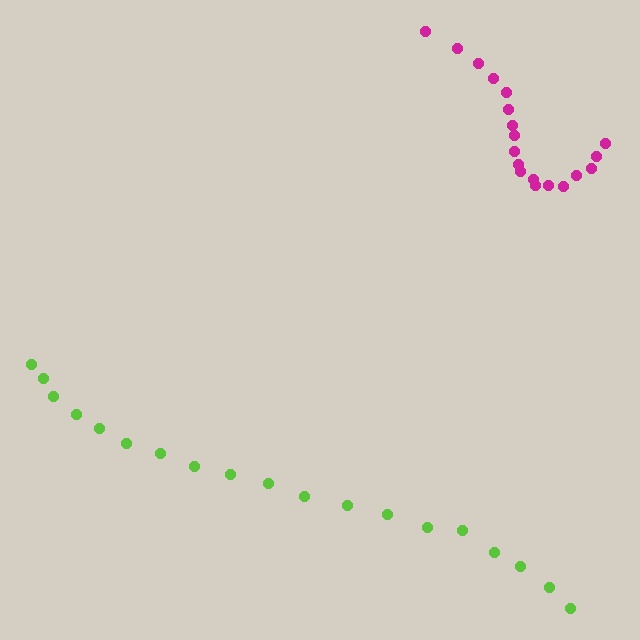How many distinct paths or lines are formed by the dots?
There are 2 distinct paths.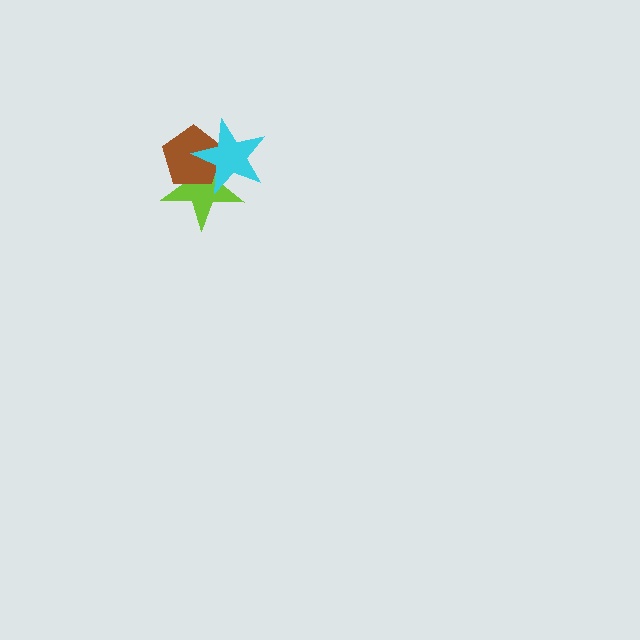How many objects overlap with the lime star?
2 objects overlap with the lime star.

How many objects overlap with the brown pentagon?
2 objects overlap with the brown pentagon.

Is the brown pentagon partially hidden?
Yes, it is partially covered by another shape.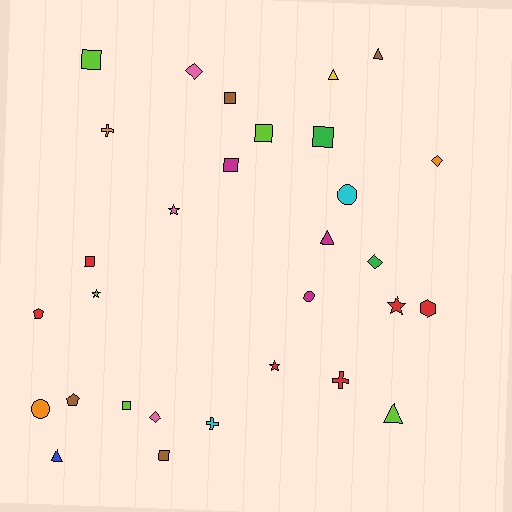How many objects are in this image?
There are 30 objects.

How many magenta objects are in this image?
There are 3 magenta objects.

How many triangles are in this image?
There are 5 triangles.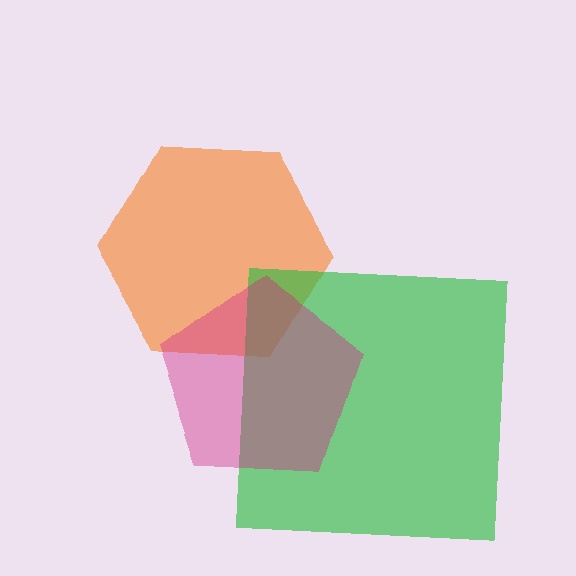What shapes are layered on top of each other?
The layered shapes are: an orange hexagon, a green square, a magenta pentagon.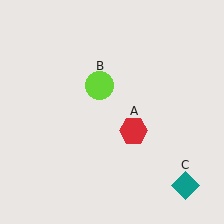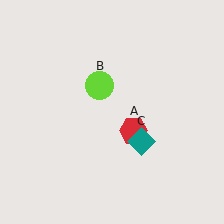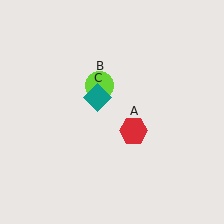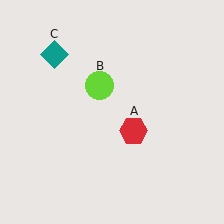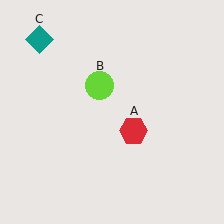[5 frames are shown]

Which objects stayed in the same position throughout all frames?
Red hexagon (object A) and lime circle (object B) remained stationary.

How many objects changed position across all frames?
1 object changed position: teal diamond (object C).